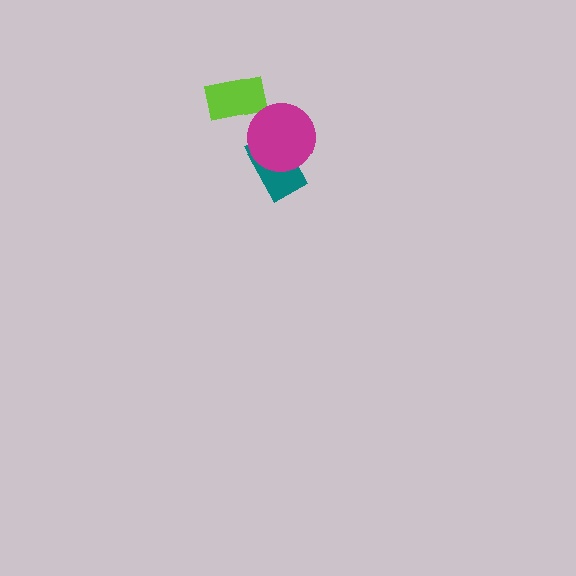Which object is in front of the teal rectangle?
The magenta circle is in front of the teal rectangle.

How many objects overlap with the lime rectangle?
0 objects overlap with the lime rectangle.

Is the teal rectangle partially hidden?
Yes, it is partially covered by another shape.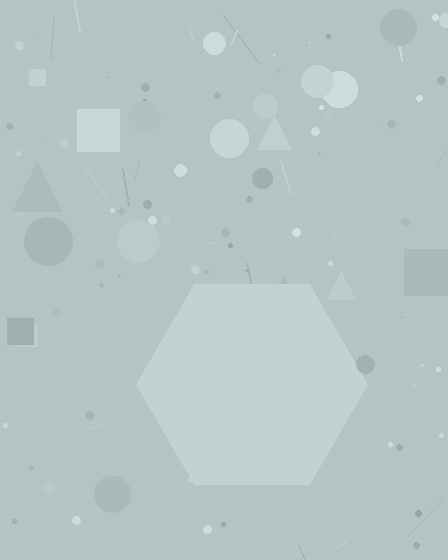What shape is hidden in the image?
A hexagon is hidden in the image.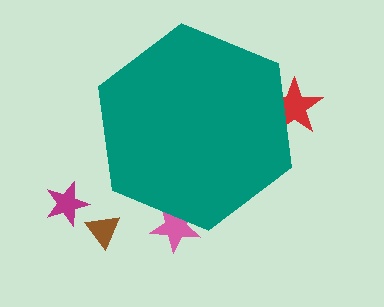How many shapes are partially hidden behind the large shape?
2 shapes are partially hidden.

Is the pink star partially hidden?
Yes, the pink star is partially hidden behind the teal hexagon.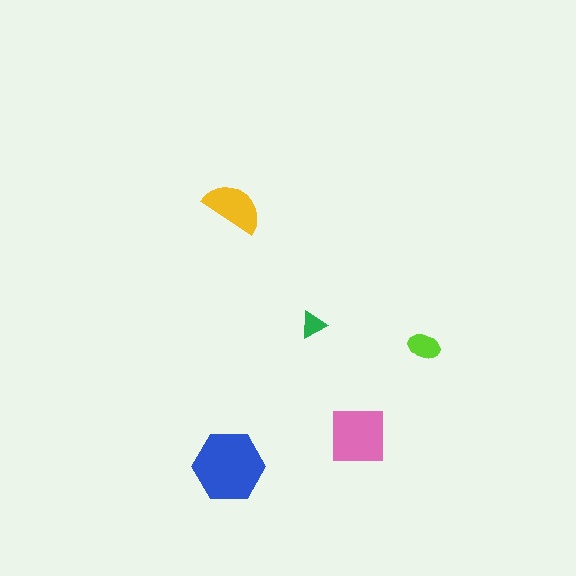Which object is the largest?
The blue hexagon.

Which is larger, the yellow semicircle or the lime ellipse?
The yellow semicircle.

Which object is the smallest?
The green triangle.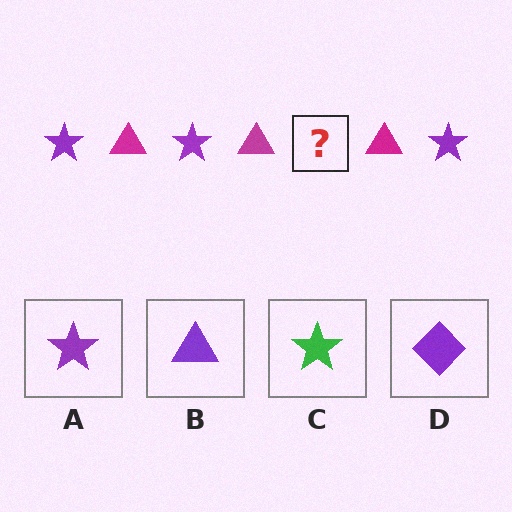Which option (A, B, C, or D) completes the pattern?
A.